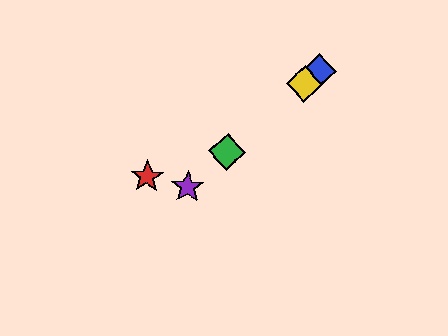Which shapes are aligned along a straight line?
The blue diamond, the green diamond, the yellow diamond, the purple star are aligned along a straight line.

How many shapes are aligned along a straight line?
4 shapes (the blue diamond, the green diamond, the yellow diamond, the purple star) are aligned along a straight line.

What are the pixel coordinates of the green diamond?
The green diamond is at (227, 152).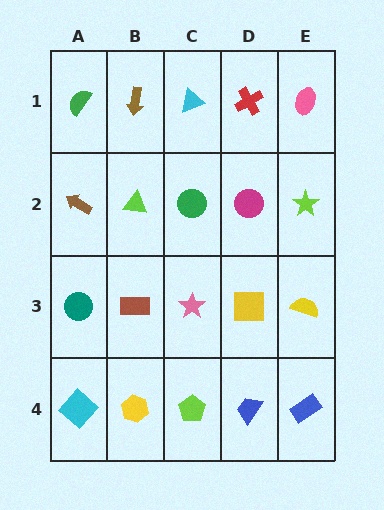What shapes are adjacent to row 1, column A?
A brown arrow (row 2, column A), a brown arrow (row 1, column B).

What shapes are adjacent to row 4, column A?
A teal circle (row 3, column A), a yellow hexagon (row 4, column B).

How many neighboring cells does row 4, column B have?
3.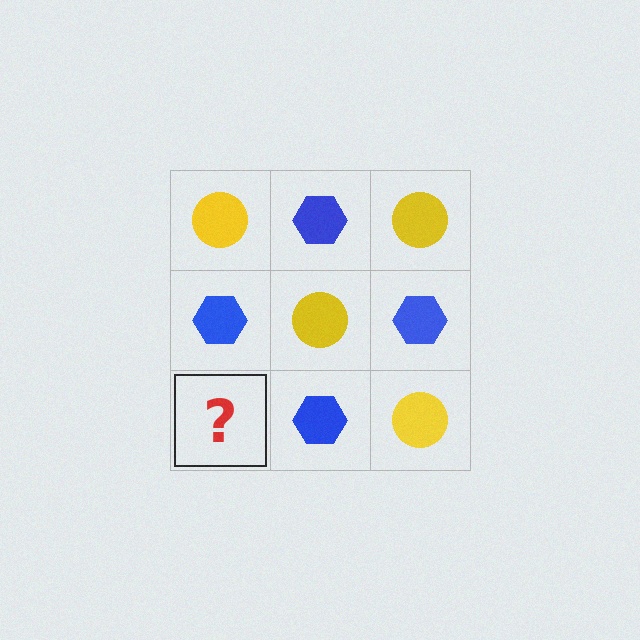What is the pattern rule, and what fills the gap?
The rule is that it alternates yellow circle and blue hexagon in a checkerboard pattern. The gap should be filled with a yellow circle.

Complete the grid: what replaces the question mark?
The question mark should be replaced with a yellow circle.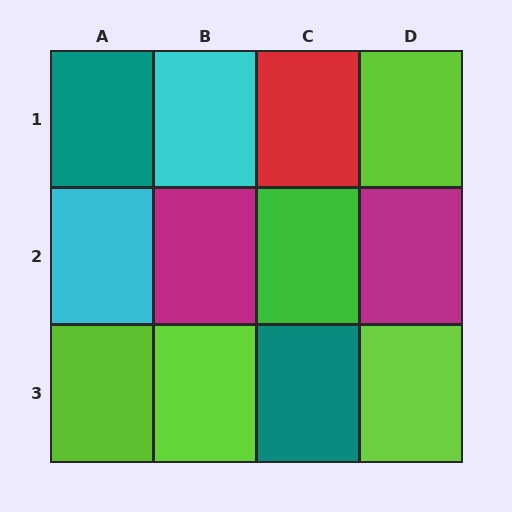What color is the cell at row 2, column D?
Magenta.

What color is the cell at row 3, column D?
Lime.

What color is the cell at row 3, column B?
Lime.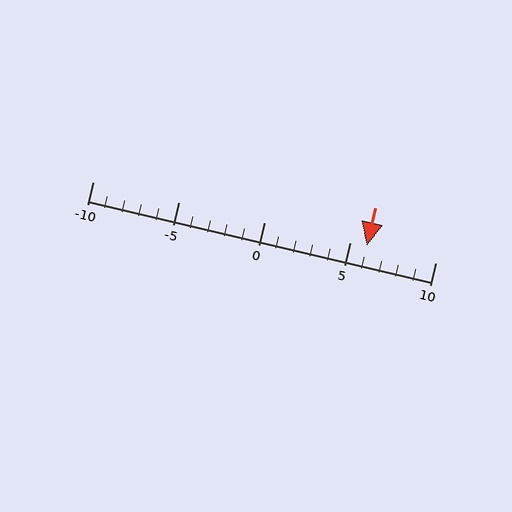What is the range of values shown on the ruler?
The ruler shows values from -10 to 10.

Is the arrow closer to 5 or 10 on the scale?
The arrow is closer to 5.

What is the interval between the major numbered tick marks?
The major tick marks are spaced 5 units apart.